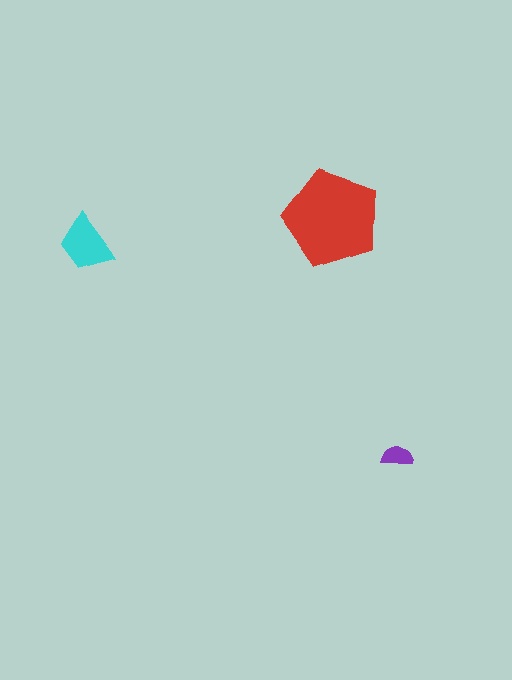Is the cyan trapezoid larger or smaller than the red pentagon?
Smaller.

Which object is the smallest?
The purple semicircle.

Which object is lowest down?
The purple semicircle is bottommost.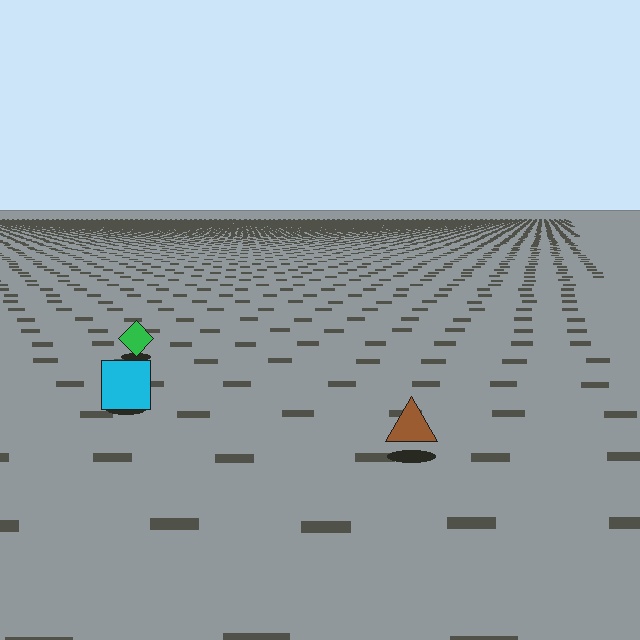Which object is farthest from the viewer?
The green diamond is farthest from the viewer. It appears smaller and the ground texture around it is denser.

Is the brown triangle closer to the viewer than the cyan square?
Yes. The brown triangle is closer — you can tell from the texture gradient: the ground texture is coarser near it.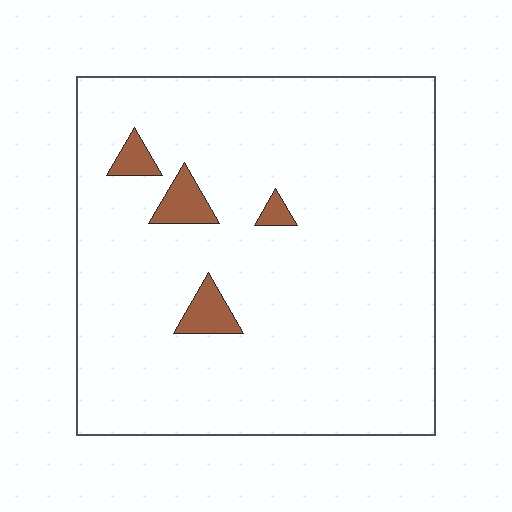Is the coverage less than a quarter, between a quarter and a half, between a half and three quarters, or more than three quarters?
Less than a quarter.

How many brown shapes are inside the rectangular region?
4.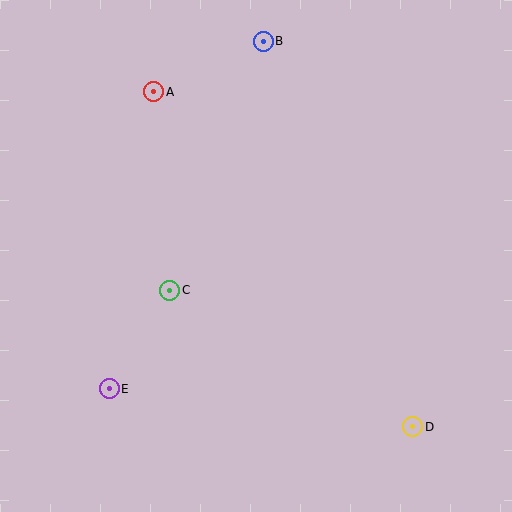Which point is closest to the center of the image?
Point C at (170, 290) is closest to the center.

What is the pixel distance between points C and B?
The distance between C and B is 266 pixels.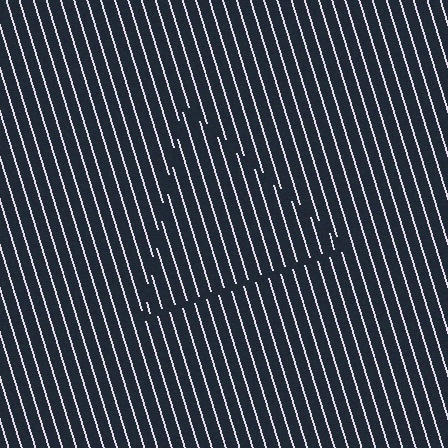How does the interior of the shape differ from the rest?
The interior of the shape contains the same grating, shifted by half a period — the contour is defined by the phase discontinuity where line-ends from the inner and outer gratings abut.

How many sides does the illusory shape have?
3 sides — the line-ends trace a triangle.